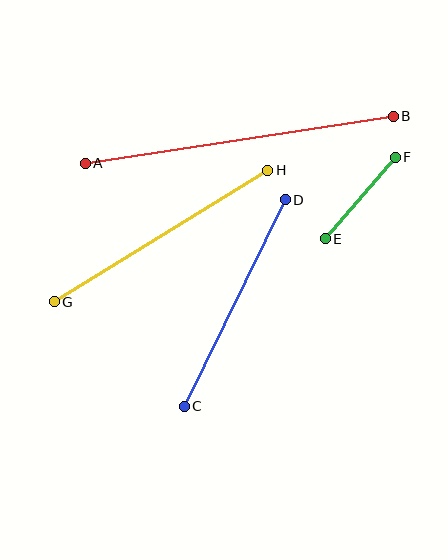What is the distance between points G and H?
The distance is approximately 251 pixels.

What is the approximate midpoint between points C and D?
The midpoint is at approximately (235, 303) pixels.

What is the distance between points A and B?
The distance is approximately 311 pixels.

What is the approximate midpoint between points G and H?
The midpoint is at approximately (161, 236) pixels.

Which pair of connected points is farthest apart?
Points A and B are farthest apart.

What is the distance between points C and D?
The distance is approximately 230 pixels.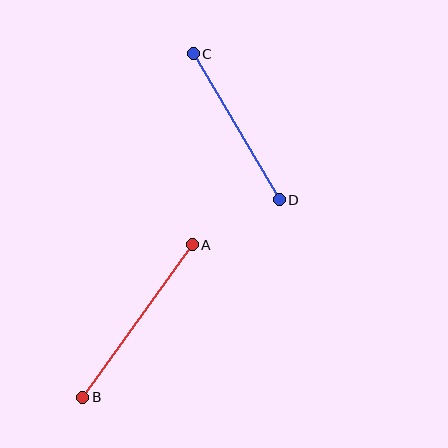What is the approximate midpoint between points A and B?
The midpoint is at approximately (138, 321) pixels.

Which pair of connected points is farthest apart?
Points A and B are farthest apart.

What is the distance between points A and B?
The distance is approximately 188 pixels.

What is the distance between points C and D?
The distance is approximately 170 pixels.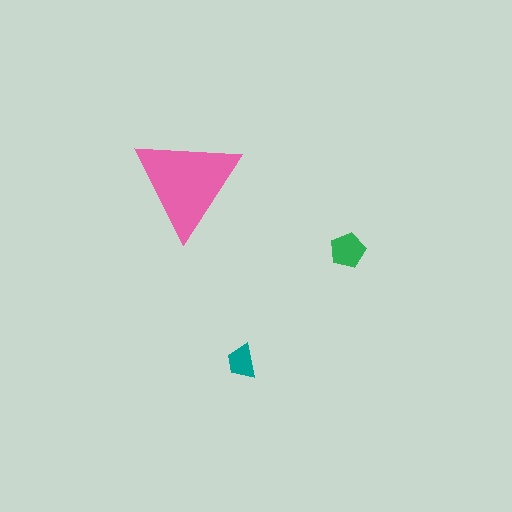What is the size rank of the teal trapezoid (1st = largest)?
3rd.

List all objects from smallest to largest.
The teal trapezoid, the green pentagon, the pink triangle.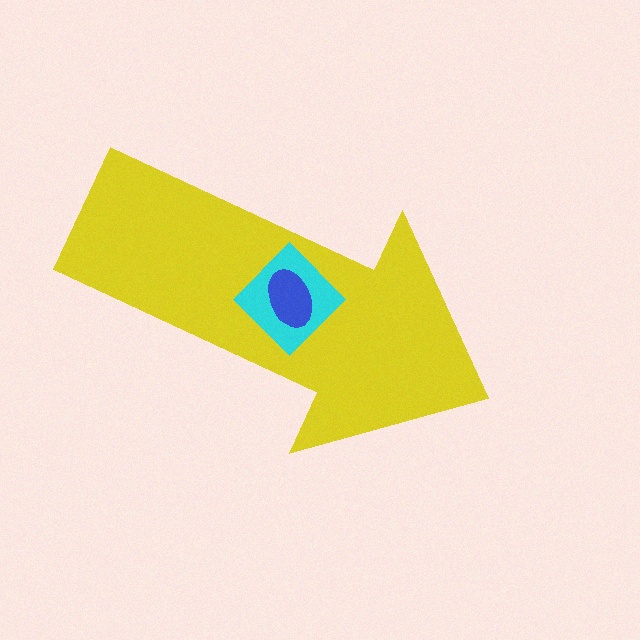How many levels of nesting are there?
3.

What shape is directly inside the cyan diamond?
The blue ellipse.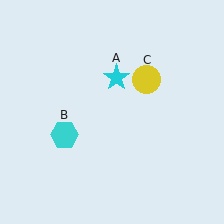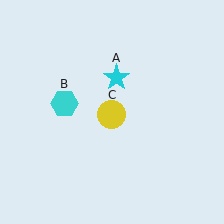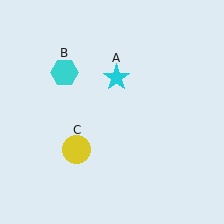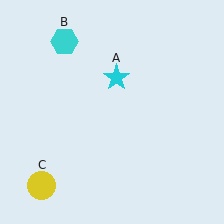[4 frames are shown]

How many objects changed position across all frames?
2 objects changed position: cyan hexagon (object B), yellow circle (object C).